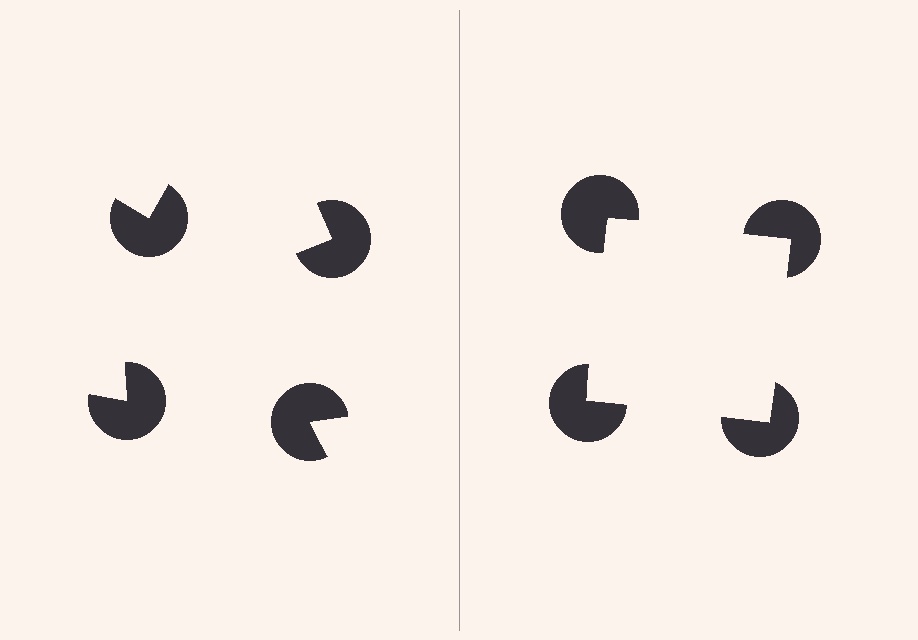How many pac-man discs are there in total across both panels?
8 — 4 on each side.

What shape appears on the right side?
An illusory square.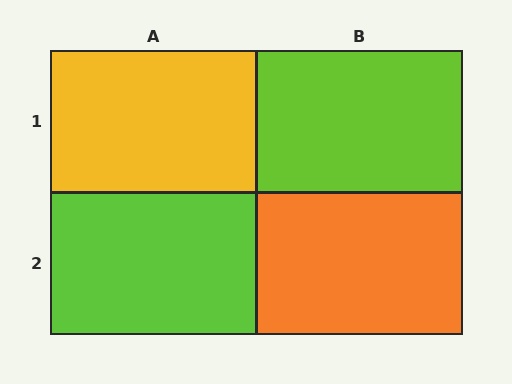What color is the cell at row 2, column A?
Lime.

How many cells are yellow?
1 cell is yellow.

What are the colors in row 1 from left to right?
Yellow, lime.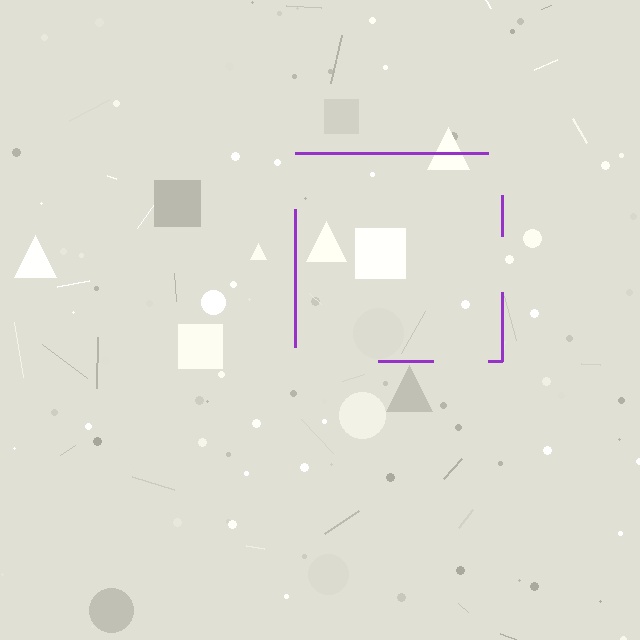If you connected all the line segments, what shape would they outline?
They would outline a square.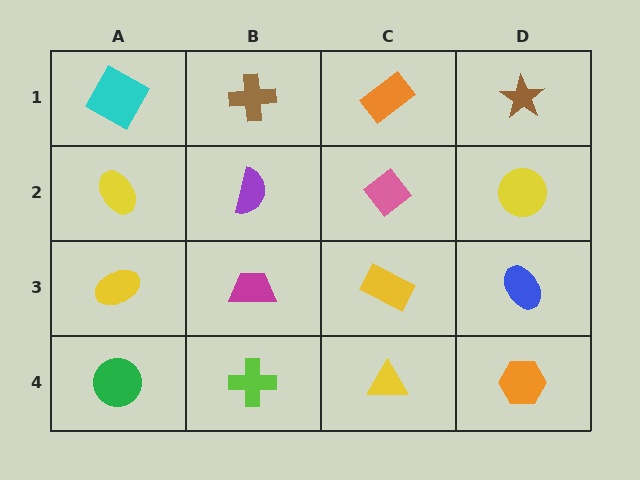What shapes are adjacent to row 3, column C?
A pink diamond (row 2, column C), a yellow triangle (row 4, column C), a magenta trapezoid (row 3, column B), a blue ellipse (row 3, column D).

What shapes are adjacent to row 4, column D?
A blue ellipse (row 3, column D), a yellow triangle (row 4, column C).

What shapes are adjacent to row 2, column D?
A brown star (row 1, column D), a blue ellipse (row 3, column D), a pink diamond (row 2, column C).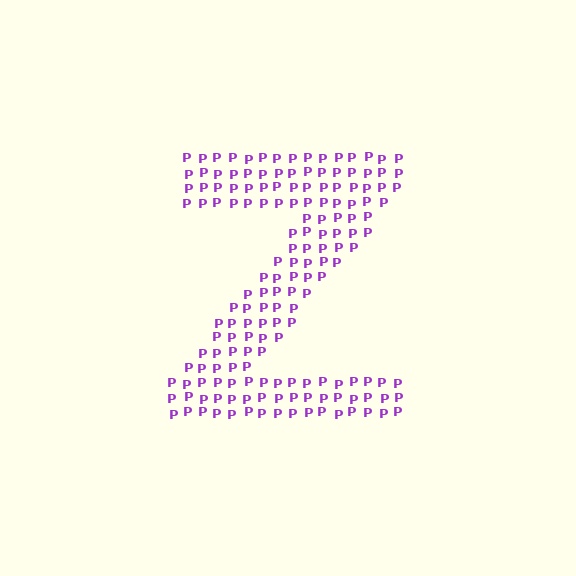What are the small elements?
The small elements are letter P's.